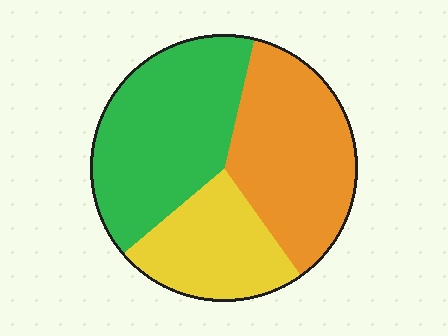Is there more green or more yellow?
Green.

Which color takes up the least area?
Yellow, at roughly 25%.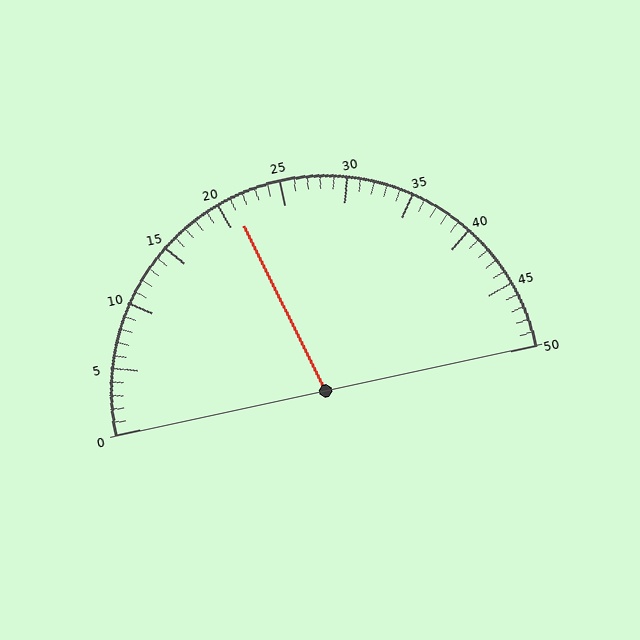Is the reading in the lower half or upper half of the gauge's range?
The reading is in the lower half of the range (0 to 50).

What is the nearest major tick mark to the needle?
The nearest major tick mark is 20.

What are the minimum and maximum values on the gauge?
The gauge ranges from 0 to 50.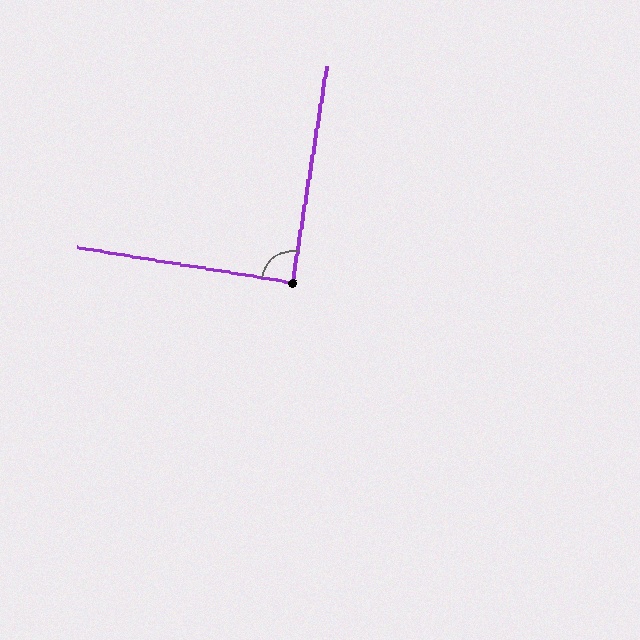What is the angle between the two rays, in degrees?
Approximately 90 degrees.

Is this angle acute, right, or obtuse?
It is approximately a right angle.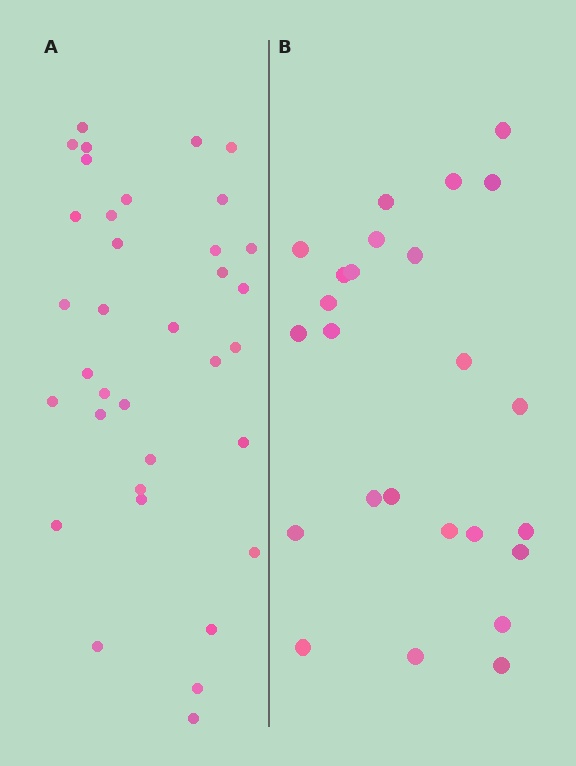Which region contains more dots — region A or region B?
Region A (the left region) has more dots.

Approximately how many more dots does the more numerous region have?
Region A has roughly 10 or so more dots than region B.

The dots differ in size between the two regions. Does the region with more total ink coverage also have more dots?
No. Region B has more total ink coverage because its dots are larger, but region A actually contains more individual dots. Total area can be misleading — the number of items is what matters here.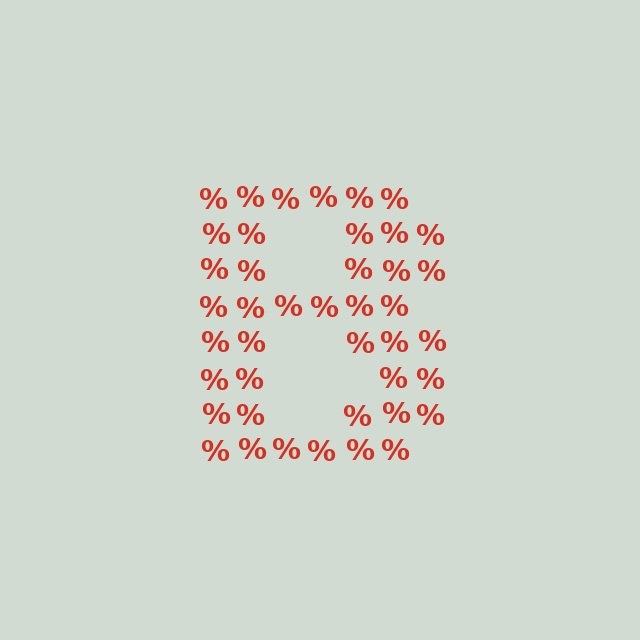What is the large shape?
The large shape is the letter B.